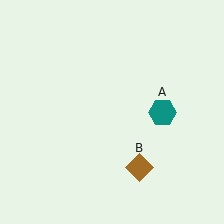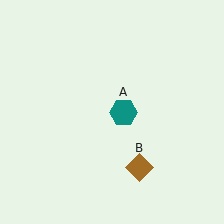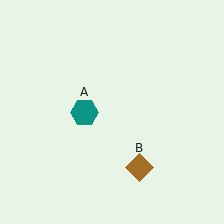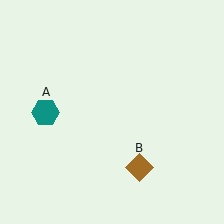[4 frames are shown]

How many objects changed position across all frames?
1 object changed position: teal hexagon (object A).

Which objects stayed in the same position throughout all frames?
Brown diamond (object B) remained stationary.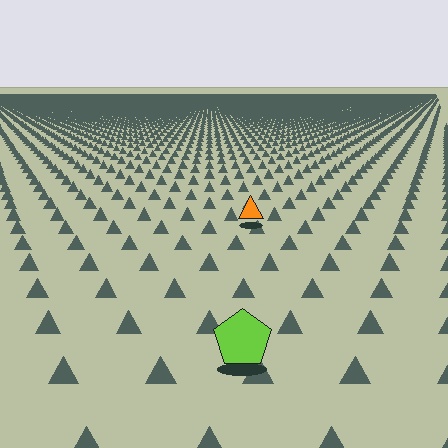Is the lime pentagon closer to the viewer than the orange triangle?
Yes. The lime pentagon is closer — you can tell from the texture gradient: the ground texture is coarser near it.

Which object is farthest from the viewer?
The orange triangle is farthest from the viewer. It appears smaller and the ground texture around it is denser.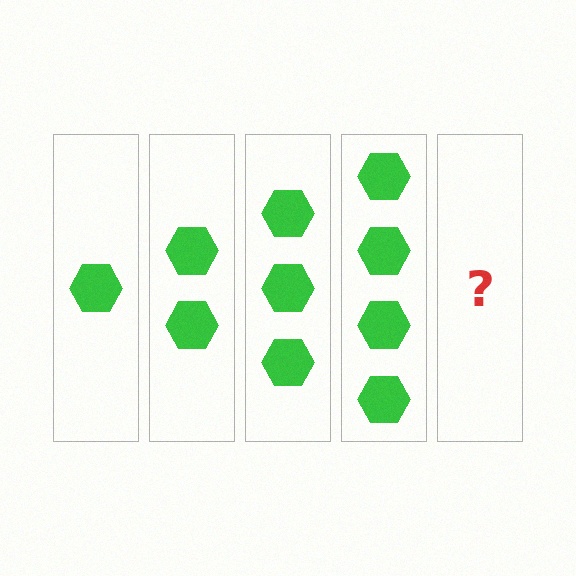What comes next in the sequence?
The next element should be 5 hexagons.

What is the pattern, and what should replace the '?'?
The pattern is that each step adds one more hexagon. The '?' should be 5 hexagons.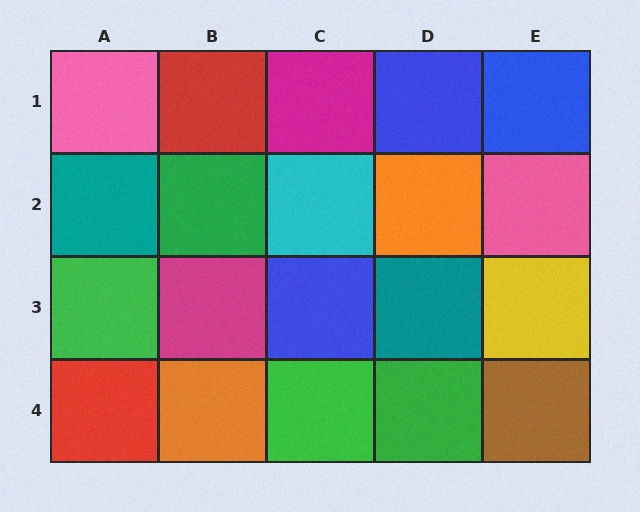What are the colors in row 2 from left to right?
Teal, green, cyan, orange, pink.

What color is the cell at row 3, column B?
Magenta.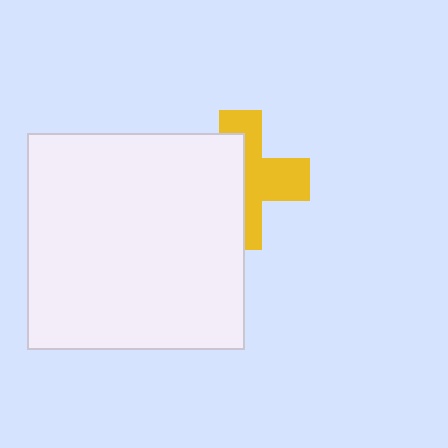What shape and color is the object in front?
The object in front is a white square.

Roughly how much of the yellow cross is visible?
About half of it is visible (roughly 49%).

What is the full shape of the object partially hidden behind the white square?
The partially hidden object is a yellow cross.